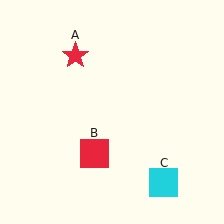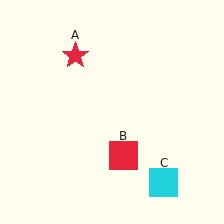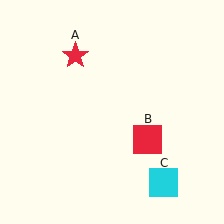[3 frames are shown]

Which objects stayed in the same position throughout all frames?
Red star (object A) and cyan square (object C) remained stationary.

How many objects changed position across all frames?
1 object changed position: red square (object B).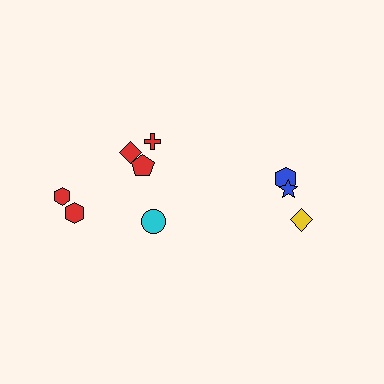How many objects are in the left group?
There are 6 objects.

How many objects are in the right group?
There are 3 objects.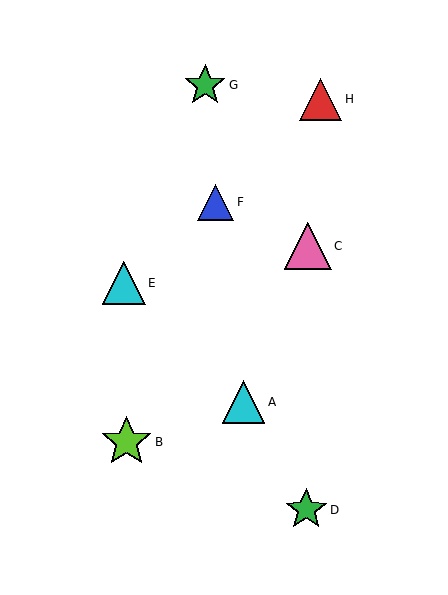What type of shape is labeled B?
Shape B is a lime star.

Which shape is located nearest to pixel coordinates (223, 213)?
The blue triangle (labeled F) at (216, 202) is nearest to that location.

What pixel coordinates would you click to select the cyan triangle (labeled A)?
Click at (243, 402) to select the cyan triangle A.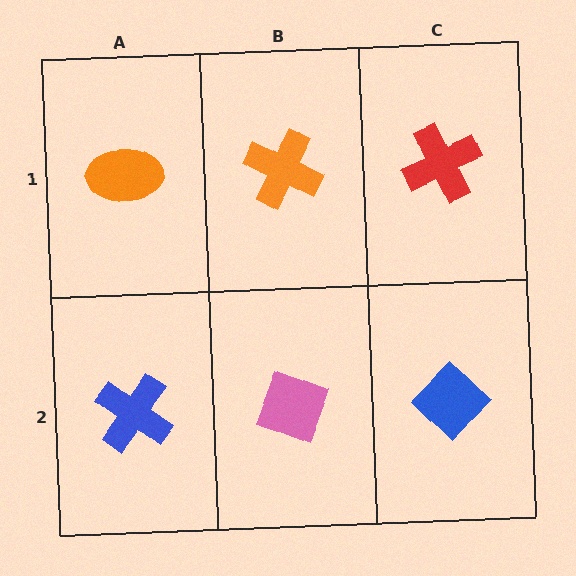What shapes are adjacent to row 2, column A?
An orange ellipse (row 1, column A), a pink diamond (row 2, column B).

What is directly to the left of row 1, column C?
An orange cross.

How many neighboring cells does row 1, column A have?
2.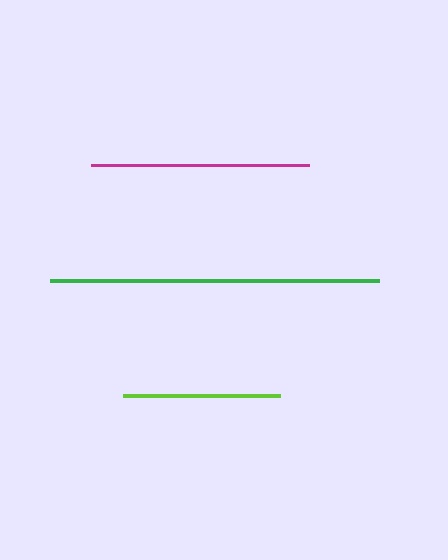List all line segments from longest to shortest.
From longest to shortest: green, magenta, lime.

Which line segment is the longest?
The green line is the longest at approximately 329 pixels.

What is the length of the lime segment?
The lime segment is approximately 158 pixels long.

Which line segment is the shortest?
The lime line is the shortest at approximately 158 pixels.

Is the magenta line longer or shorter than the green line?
The green line is longer than the magenta line.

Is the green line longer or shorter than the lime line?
The green line is longer than the lime line.